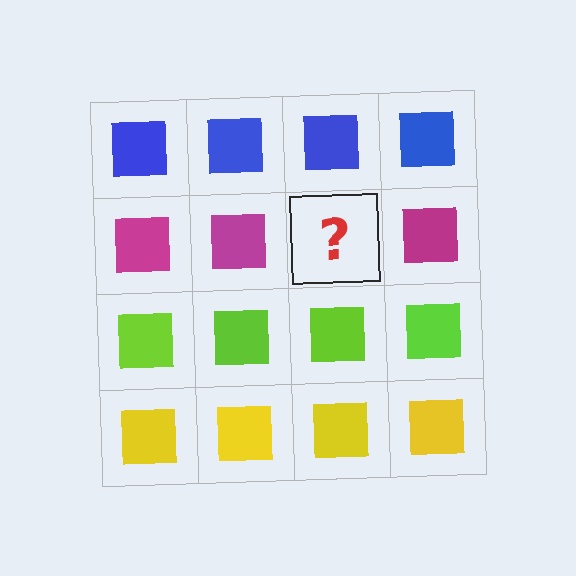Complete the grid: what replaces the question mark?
The question mark should be replaced with a magenta square.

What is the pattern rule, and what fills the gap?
The rule is that each row has a consistent color. The gap should be filled with a magenta square.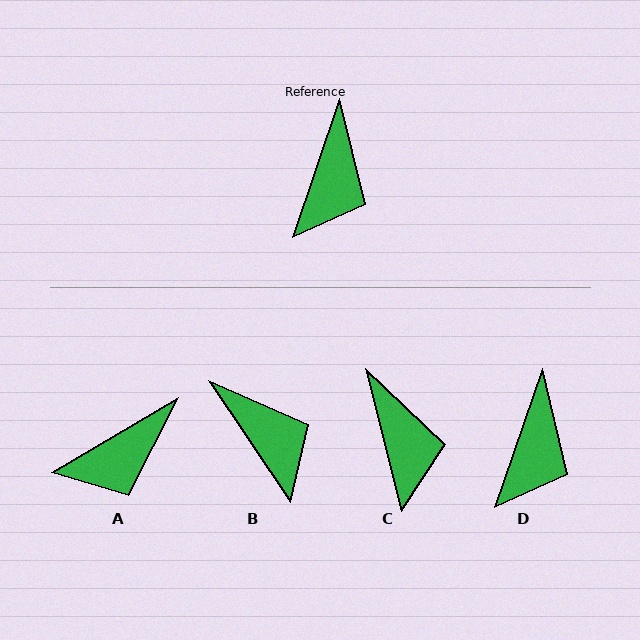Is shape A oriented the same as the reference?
No, it is off by about 41 degrees.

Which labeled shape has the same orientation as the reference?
D.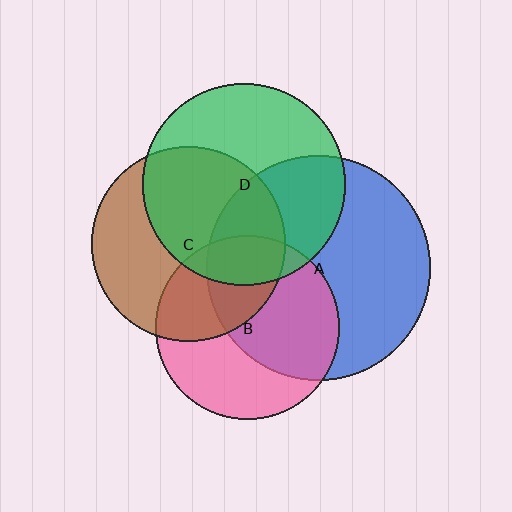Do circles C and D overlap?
Yes.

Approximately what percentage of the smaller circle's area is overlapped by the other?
Approximately 50%.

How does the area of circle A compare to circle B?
Approximately 1.5 times.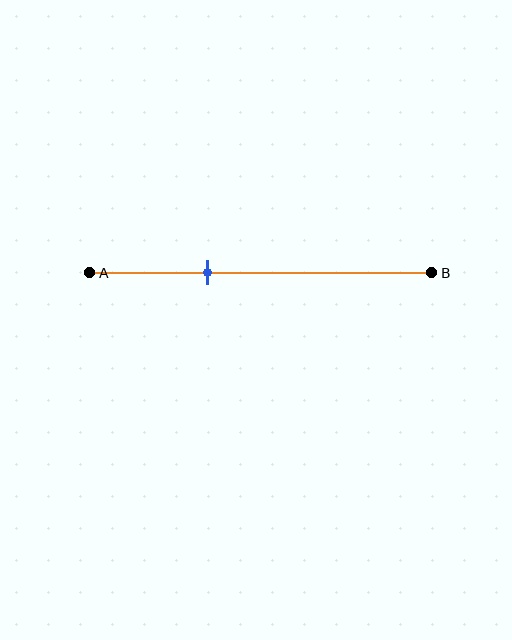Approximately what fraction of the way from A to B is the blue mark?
The blue mark is approximately 35% of the way from A to B.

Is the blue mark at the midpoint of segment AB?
No, the mark is at about 35% from A, not at the 50% midpoint.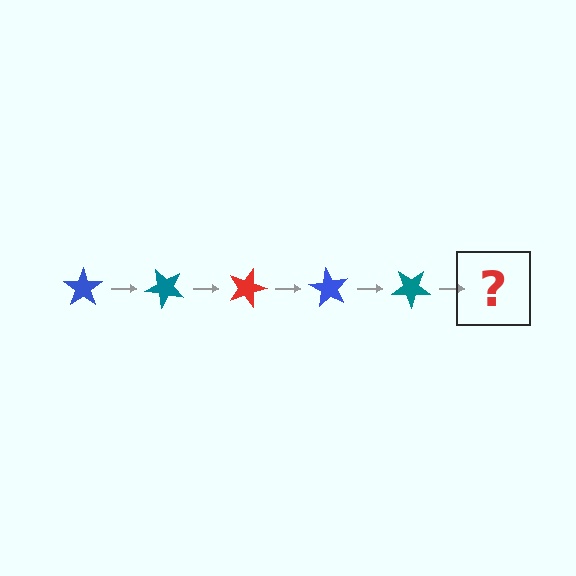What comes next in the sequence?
The next element should be a red star, rotated 225 degrees from the start.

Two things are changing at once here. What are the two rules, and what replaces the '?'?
The two rules are that it rotates 45 degrees each step and the color cycles through blue, teal, and red. The '?' should be a red star, rotated 225 degrees from the start.